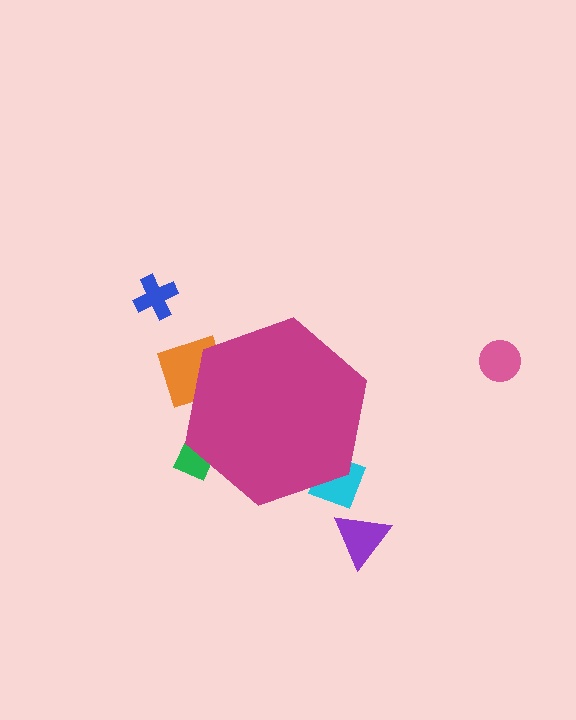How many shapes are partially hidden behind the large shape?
3 shapes are partially hidden.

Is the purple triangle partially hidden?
No, the purple triangle is fully visible.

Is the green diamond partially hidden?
Yes, the green diamond is partially hidden behind the magenta hexagon.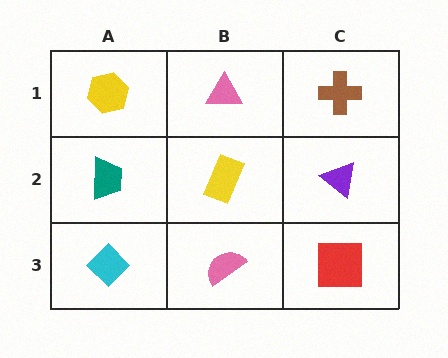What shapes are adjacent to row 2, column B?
A pink triangle (row 1, column B), a pink semicircle (row 3, column B), a teal trapezoid (row 2, column A), a purple triangle (row 2, column C).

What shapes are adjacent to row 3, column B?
A yellow rectangle (row 2, column B), a cyan diamond (row 3, column A), a red square (row 3, column C).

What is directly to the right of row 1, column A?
A pink triangle.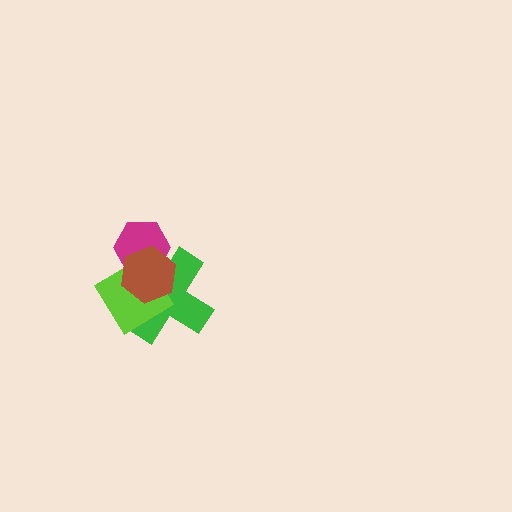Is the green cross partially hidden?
Yes, it is partially covered by another shape.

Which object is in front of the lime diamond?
The brown hexagon is in front of the lime diamond.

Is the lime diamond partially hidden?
Yes, it is partially covered by another shape.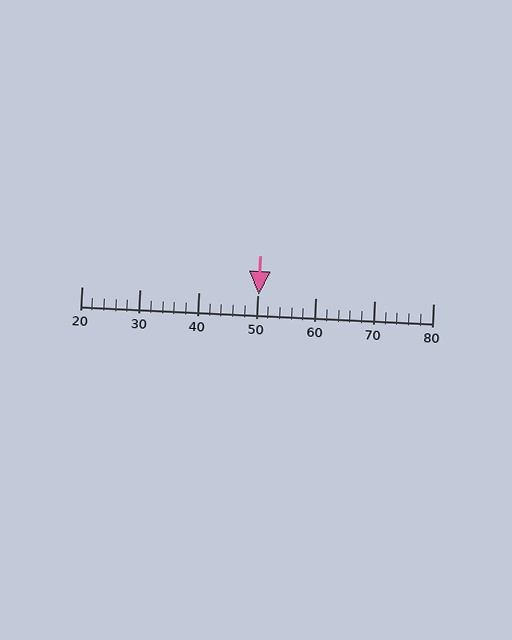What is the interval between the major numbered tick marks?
The major tick marks are spaced 10 units apart.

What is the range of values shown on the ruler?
The ruler shows values from 20 to 80.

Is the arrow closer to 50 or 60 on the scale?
The arrow is closer to 50.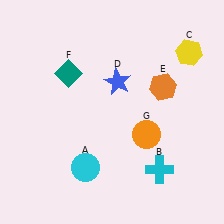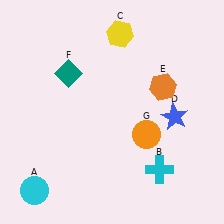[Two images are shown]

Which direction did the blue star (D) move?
The blue star (D) moved right.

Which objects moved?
The objects that moved are: the cyan circle (A), the yellow hexagon (C), the blue star (D).